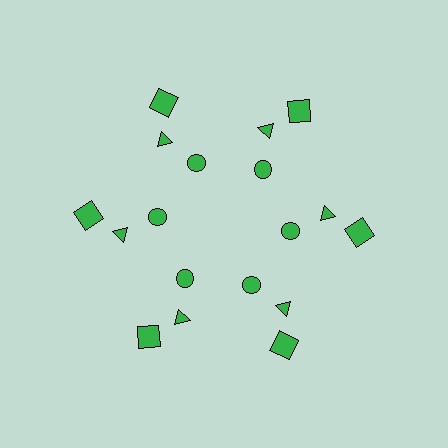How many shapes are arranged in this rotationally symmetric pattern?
There are 18 shapes, arranged in 6 groups of 3.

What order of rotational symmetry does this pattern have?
This pattern has 6-fold rotational symmetry.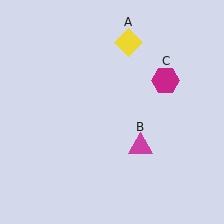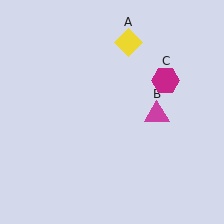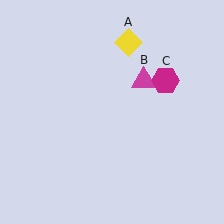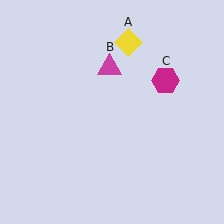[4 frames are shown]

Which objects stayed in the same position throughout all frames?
Yellow diamond (object A) and magenta hexagon (object C) remained stationary.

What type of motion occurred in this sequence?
The magenta triangle (object B) rotated counterclockwise around the center of the scene.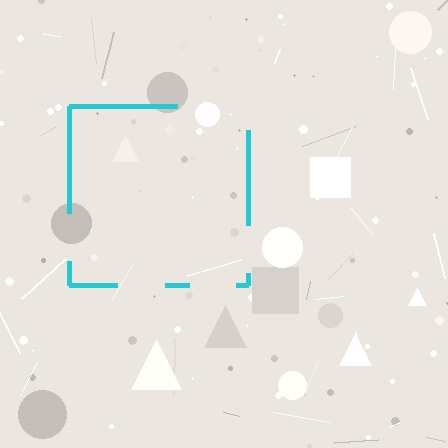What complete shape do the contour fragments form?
The contour fragments form a square.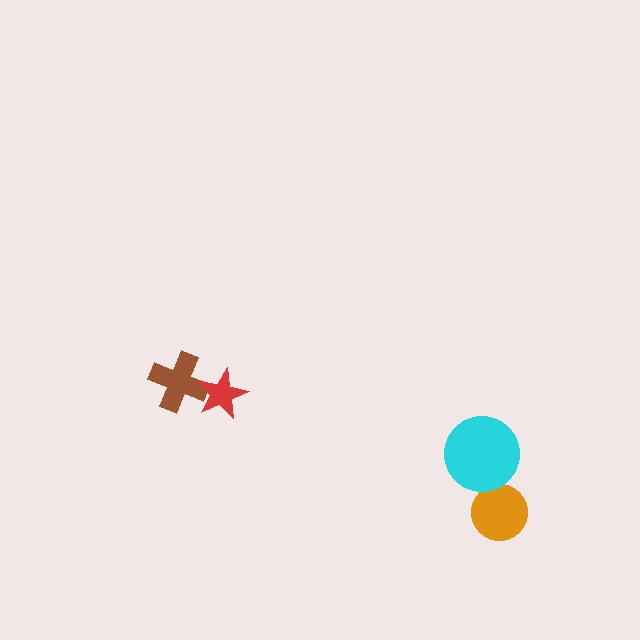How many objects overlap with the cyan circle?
0 objects overlap with the cyan circle.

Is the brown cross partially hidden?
Yes, it is partially covered by another shape.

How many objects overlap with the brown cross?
1 object overlaps with the brown cross.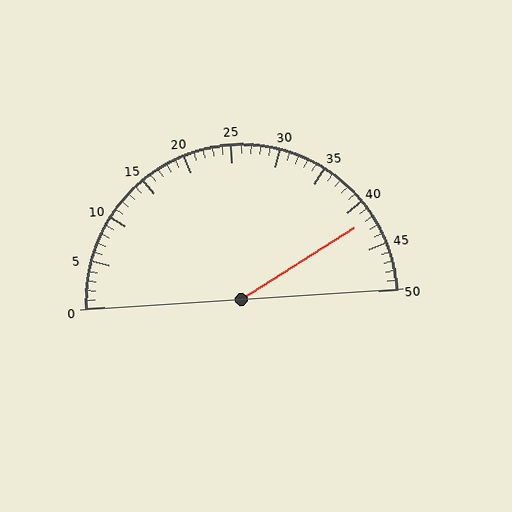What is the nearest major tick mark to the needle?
The nearest major tick mark is 40.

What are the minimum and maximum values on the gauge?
The gauge ranges from 0 to 50.